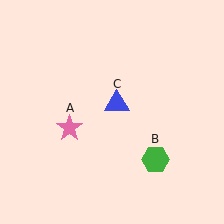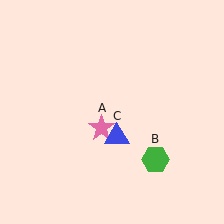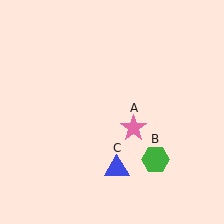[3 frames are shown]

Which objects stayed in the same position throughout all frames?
Green hexagon (object B) remained stationary.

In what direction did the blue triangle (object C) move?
The blue triangle (object C) moved down.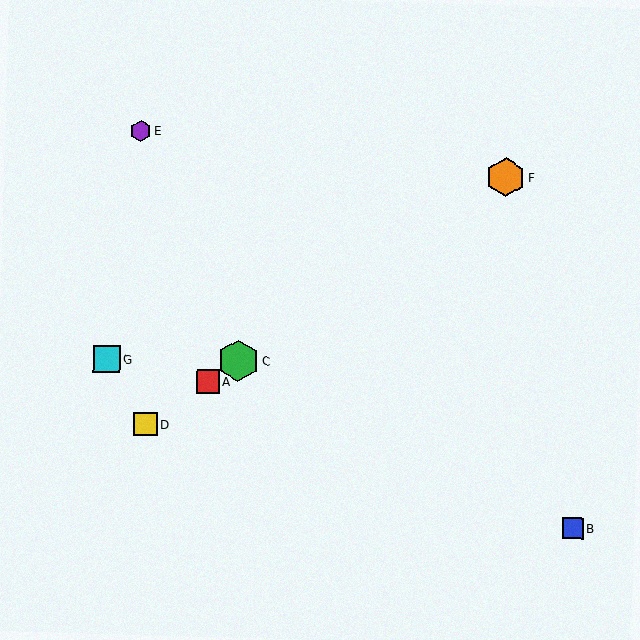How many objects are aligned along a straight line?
4 objects (A, C, D, F) are aligned along a straight line.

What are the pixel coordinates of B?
Object B is at (573, 528).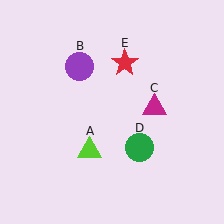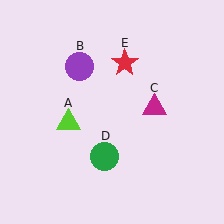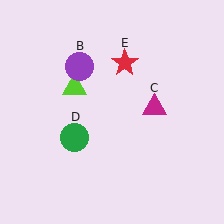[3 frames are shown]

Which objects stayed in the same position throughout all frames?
Purple circle (object B) and magenta triangle (object C) and red star (object E) remained stationary.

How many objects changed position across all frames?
2 objects changed position: lime triangle (object A), green circle (object D).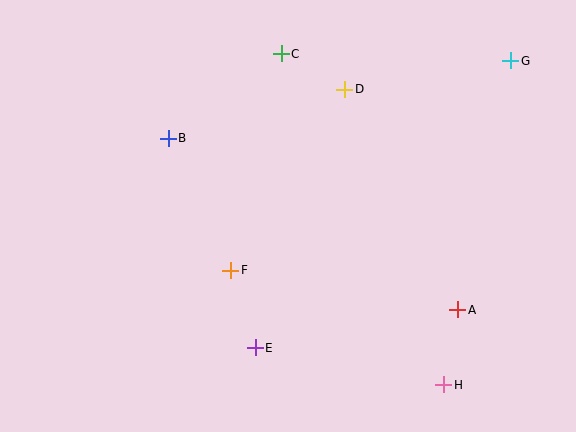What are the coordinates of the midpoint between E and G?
The midpoint between E and G is at (383, 204).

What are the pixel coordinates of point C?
Point C is at (281, 54).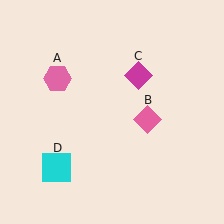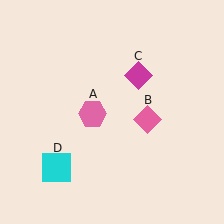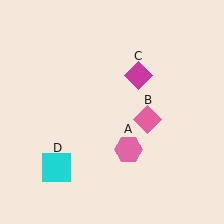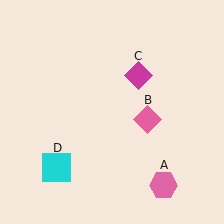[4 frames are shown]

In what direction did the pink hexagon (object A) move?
The pink hexagon (object A) moved down and to the right.